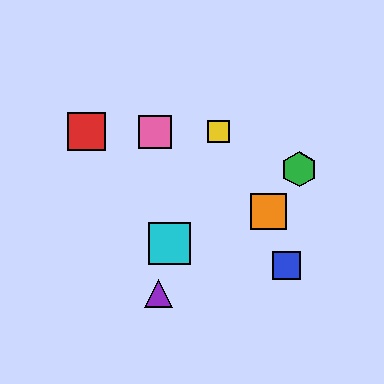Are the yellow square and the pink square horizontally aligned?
Yes, both are at y≈132.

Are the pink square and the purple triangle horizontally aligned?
No, the pink square is at y≈132 and the purple triangle is at y≈294.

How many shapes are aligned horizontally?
3 shapes (the red square, the yellow square, the pink square) are aligned horizontally.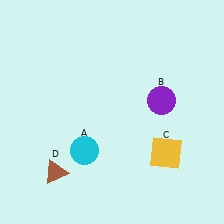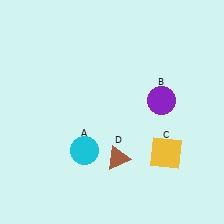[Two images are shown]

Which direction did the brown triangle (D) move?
The brown triangle (D) moved right.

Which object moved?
The brown triangle (D) moved right.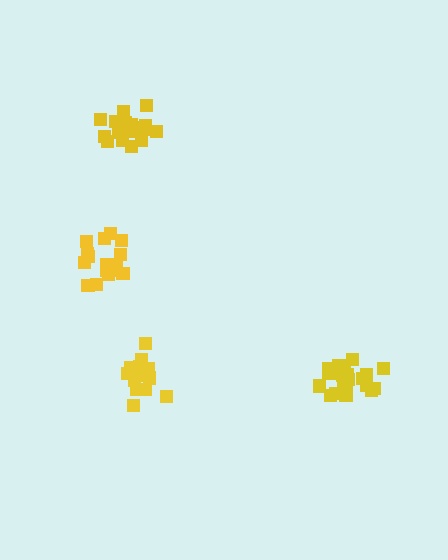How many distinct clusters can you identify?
There are 4 distinct clusters.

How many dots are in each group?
Group 1: 15 dots, Group 2: 20 dots, Group 3: 17 dots, Group 4: 21 dots (73 total).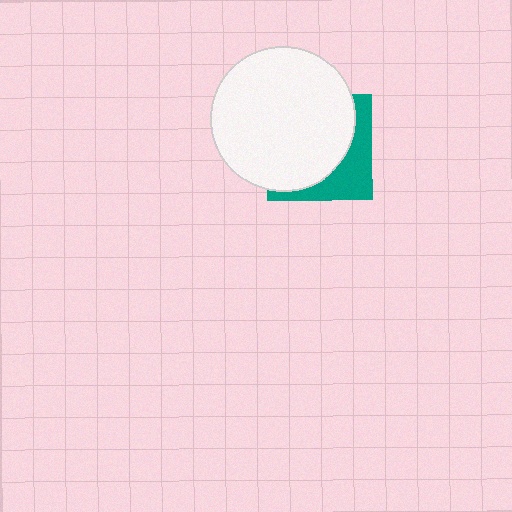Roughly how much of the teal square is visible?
A small part of it is visible (roughly 34%).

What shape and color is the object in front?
The object in front is a white circle.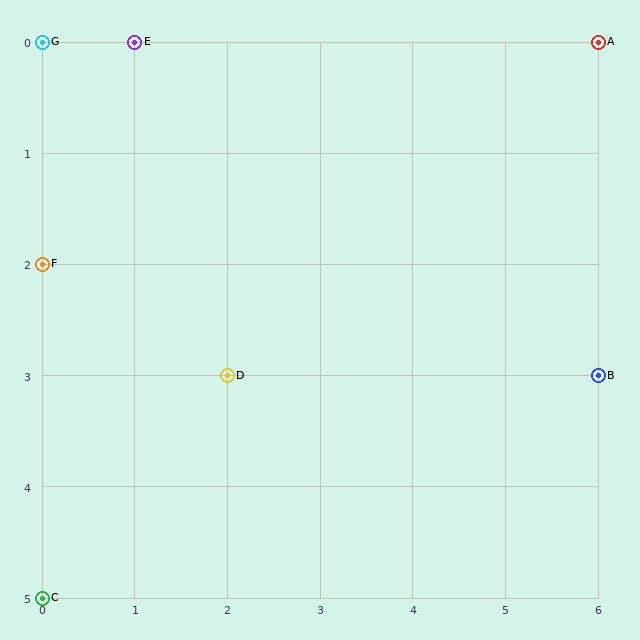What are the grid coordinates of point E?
Point E is at grid coordinates (1, 0).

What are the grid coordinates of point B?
Point B is at grid coordinates (6, 3).